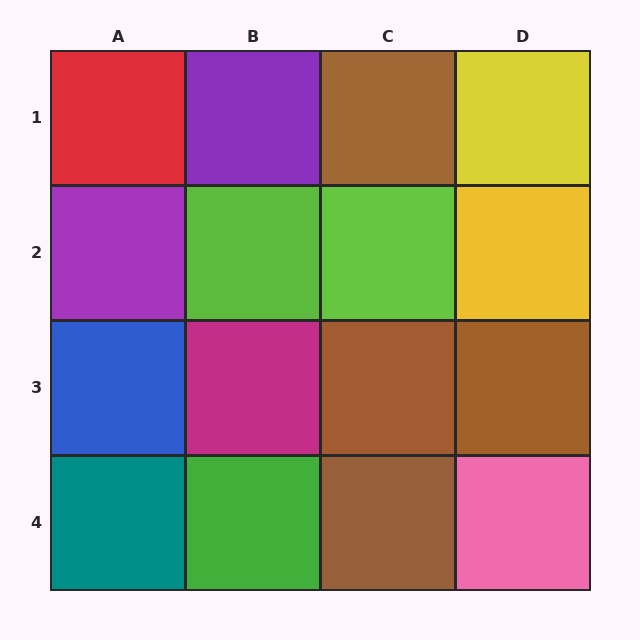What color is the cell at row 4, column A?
Teal.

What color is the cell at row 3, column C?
Brown.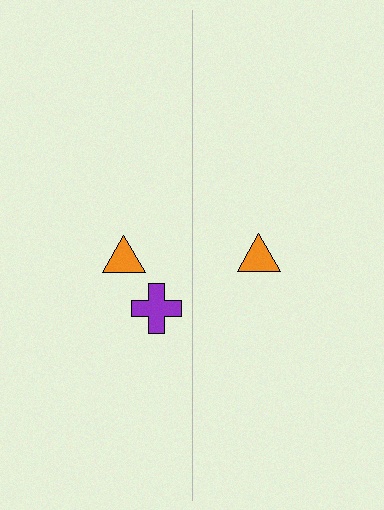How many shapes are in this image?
There are 3 shapes in this image.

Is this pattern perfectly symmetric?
No, the pattern is not perfectly symmetric. A purple cross is missing from the right side.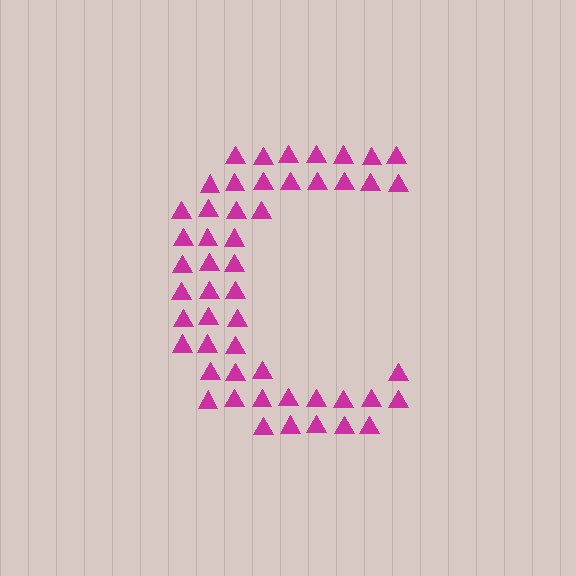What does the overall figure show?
The overall figure shows the letter C.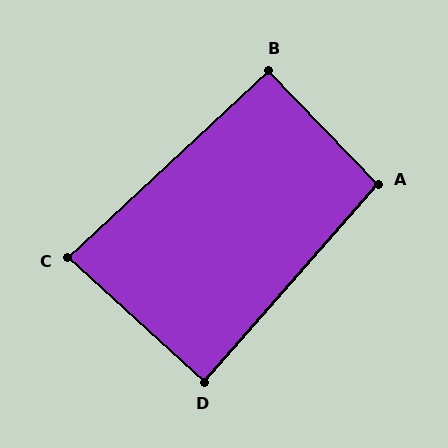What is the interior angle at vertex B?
Approximately 91 degrees (approximately right).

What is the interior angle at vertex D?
Approximately 89 degrees (approximately right).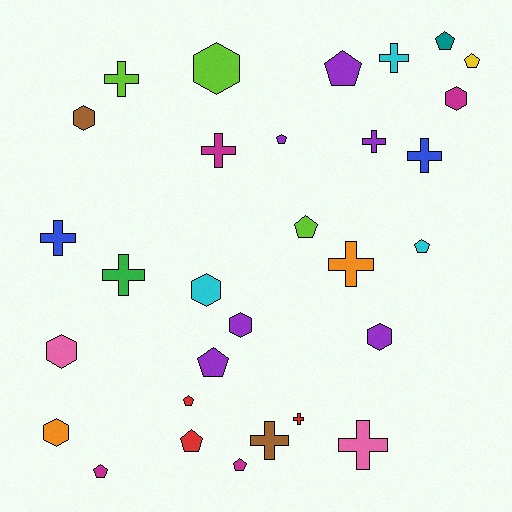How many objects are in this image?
There are 30 objects.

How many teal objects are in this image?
There is 1 teal object.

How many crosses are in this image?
There are 11 crosses.